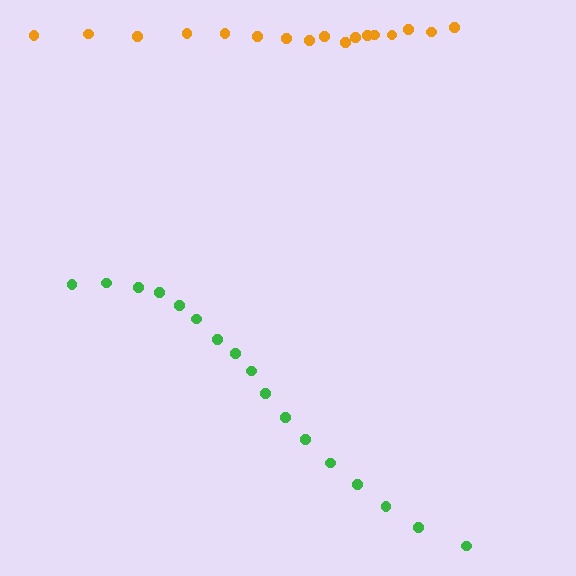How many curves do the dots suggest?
There are 2 distinct paths.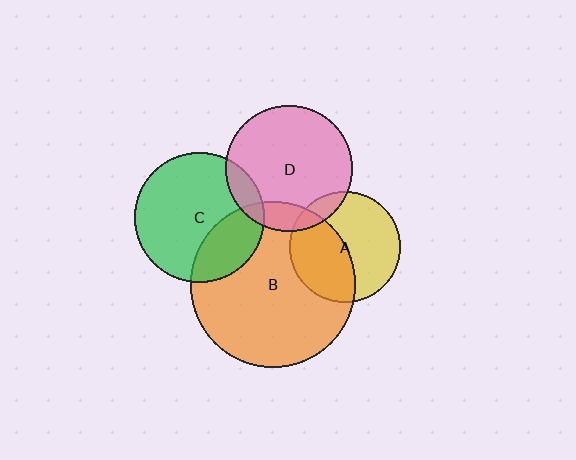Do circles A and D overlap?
Yes.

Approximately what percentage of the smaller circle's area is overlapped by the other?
Approximately 10%.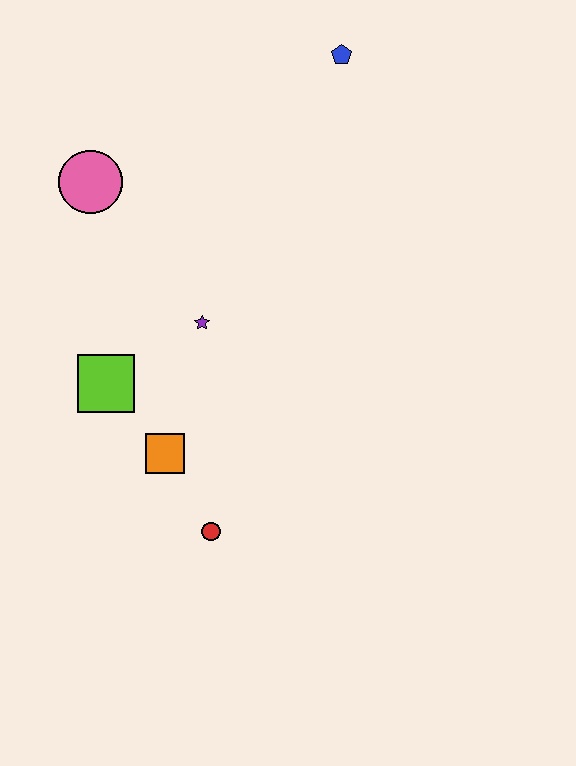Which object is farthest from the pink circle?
The red circle is farthest from the pink circle.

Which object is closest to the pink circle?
The purple star is closest to the pink circle.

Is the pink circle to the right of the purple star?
No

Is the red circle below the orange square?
Yes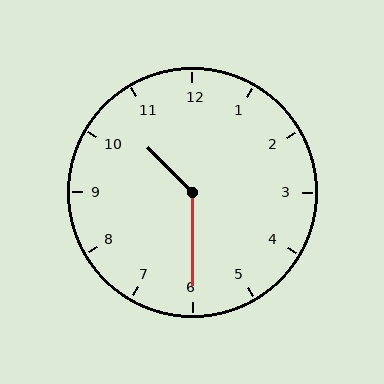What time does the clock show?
10:30.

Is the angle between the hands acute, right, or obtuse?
It is obtuse.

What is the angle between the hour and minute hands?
Approximately 135 degrees.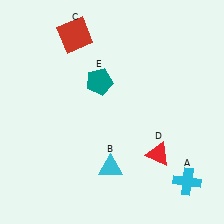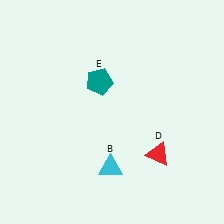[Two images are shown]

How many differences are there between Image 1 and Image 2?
There are 2 differences between the two images.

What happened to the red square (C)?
The red square (C) was removed in Image 2. It was in the top-left area of Image 1.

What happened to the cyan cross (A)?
The cyan cross (A) was removed in Image 2. It was in the bottom-right area of Image 1.